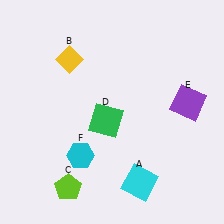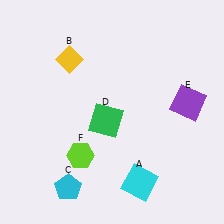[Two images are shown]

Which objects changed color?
C changed from lime to cyan. F changed from cyan to lime.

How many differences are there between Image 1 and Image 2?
There are 2 differences between the two images.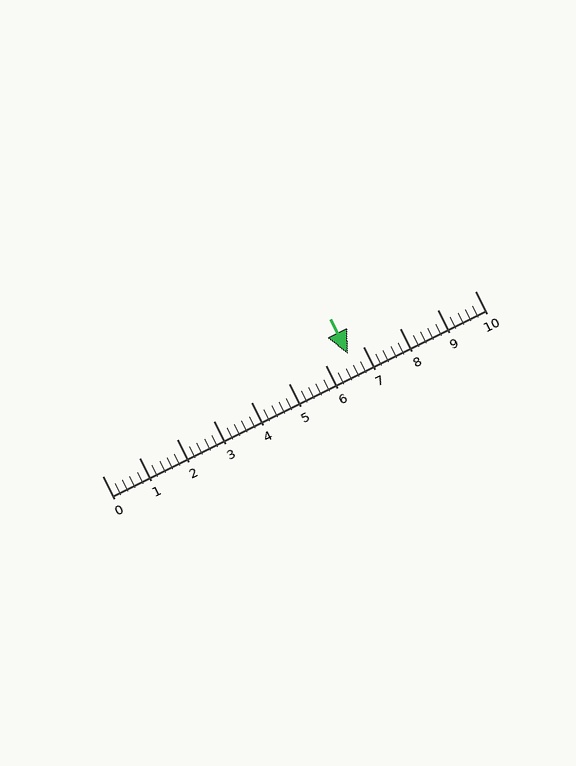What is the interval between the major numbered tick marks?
The major tick marks are spaced 1 units apart.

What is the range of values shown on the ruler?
The ruler shows values from 0 to 10.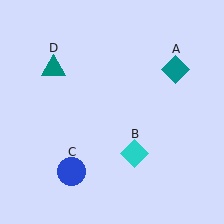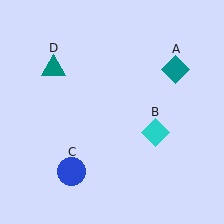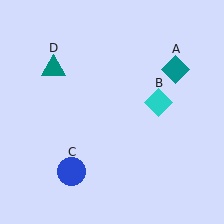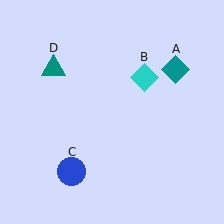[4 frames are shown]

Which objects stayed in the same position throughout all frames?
Teal diamond (object A) and blue circle (object C) and teal triangle (object D) remained stationary.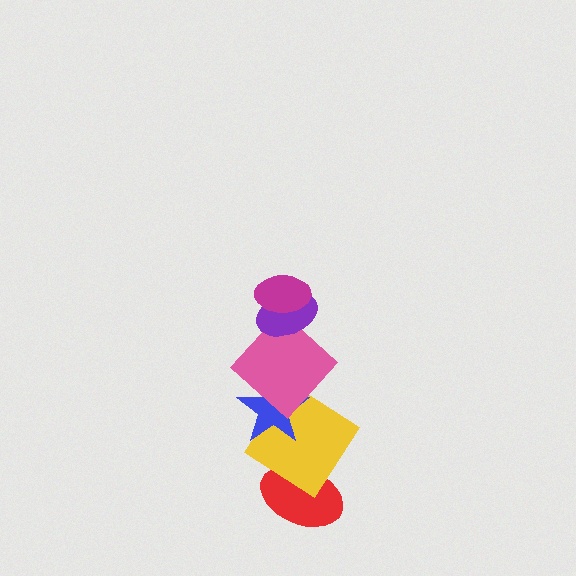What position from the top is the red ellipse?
The red ellipse is 6th from the top.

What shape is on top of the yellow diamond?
The blue star is on top of the yellow diamond.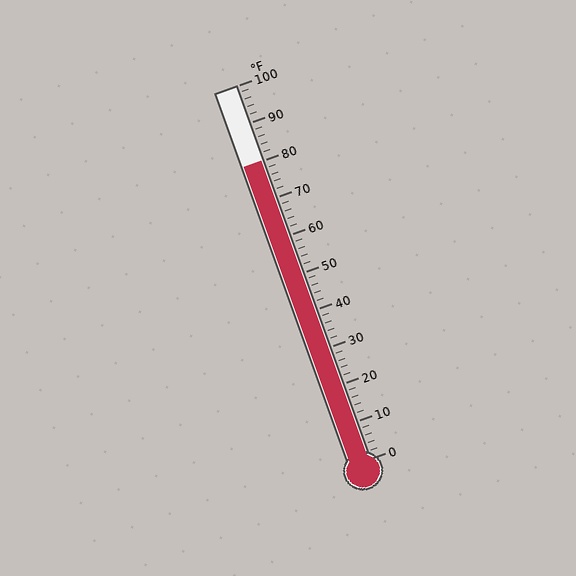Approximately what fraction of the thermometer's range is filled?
The thermometer is filled to approximately 80% of its range.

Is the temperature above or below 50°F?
The temperature is above 50°F.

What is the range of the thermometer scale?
The thermometer scale ranges from 0°F to 100°F.